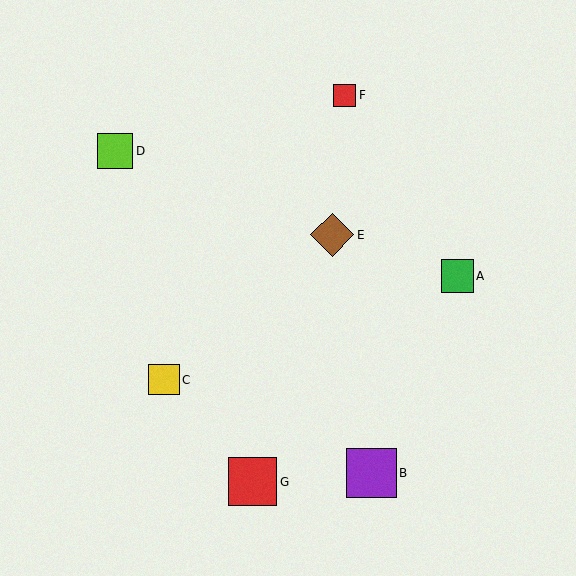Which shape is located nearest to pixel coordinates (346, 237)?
The brown diamond (labeled E) at (332, 235) is nearest to that location.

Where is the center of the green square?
The center of the green square is at (457, 276).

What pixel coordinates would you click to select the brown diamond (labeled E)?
Click at (332, 235) to select the brown diamond E.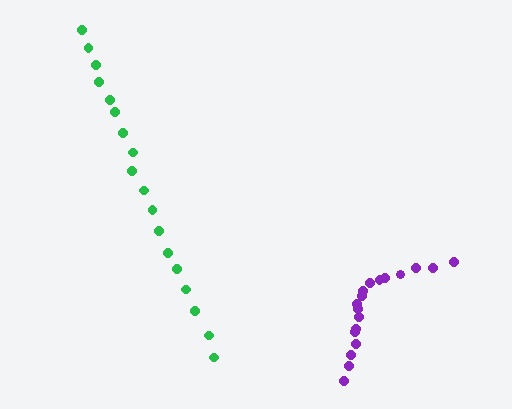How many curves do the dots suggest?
There are 2 distinct paths.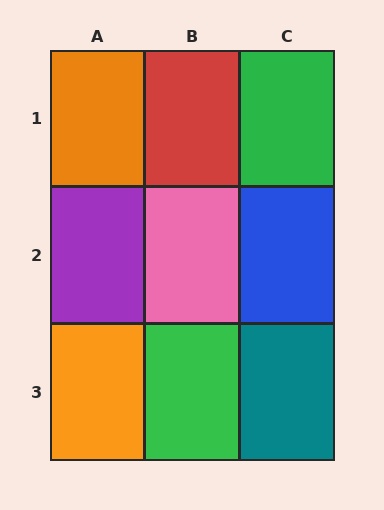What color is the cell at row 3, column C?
Teal.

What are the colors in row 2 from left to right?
Purple, pink, blue.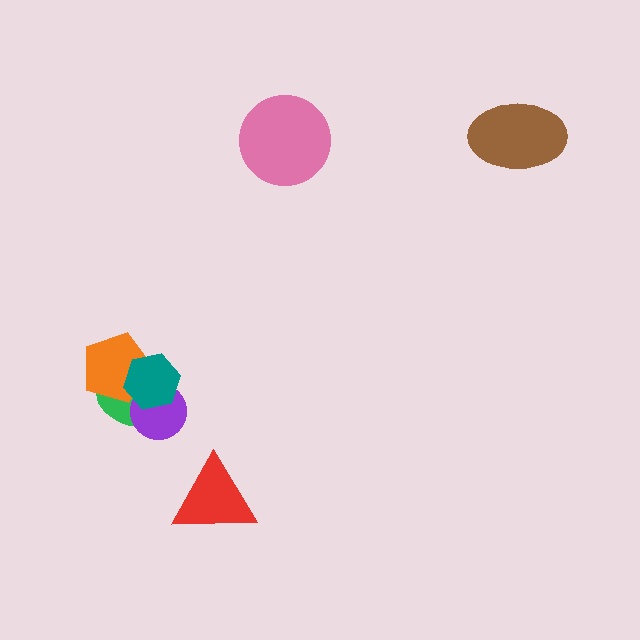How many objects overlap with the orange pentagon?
2 objects overlap with the orange pentagon.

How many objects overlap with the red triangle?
0 objects overlap with the red triangle.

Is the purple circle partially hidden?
Yes, it is partially covered by another shape.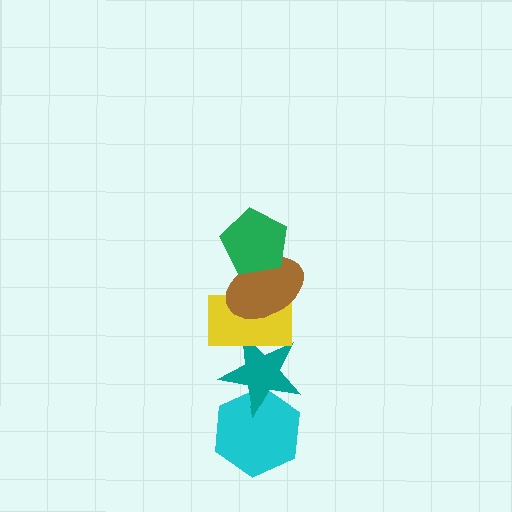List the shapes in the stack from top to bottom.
From top to bottom: the green pentagon, the brown ellipse, the yellow rectangle, the teal star, the cyan hexagon.